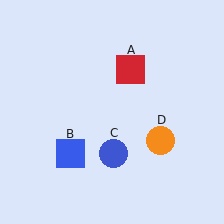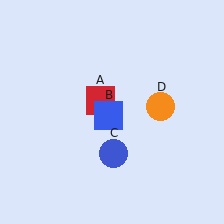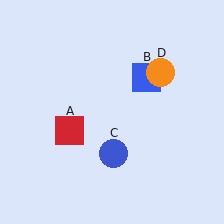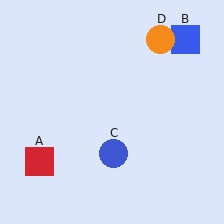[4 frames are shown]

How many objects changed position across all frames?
3 objects changed position: red square (object A), blue square (object B), orange circle (object D).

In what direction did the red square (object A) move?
The red square (object A) moved down and to the left.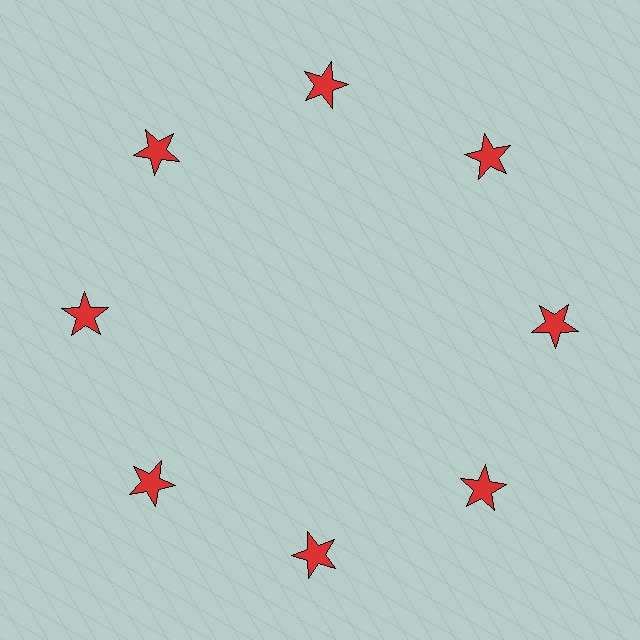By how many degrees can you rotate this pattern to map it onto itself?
The pattern maps onto itself every 45 degrees of rotation.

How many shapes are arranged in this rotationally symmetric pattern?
There are 8 shapes, arranged in 8 groups of 1.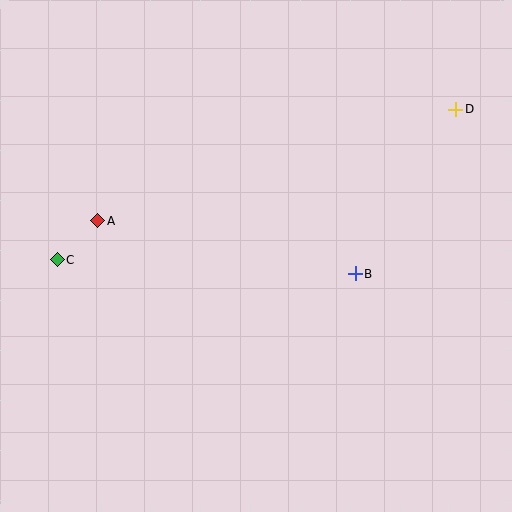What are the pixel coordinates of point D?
Point D is at (456, 109).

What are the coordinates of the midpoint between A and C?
The midpoint between A and C is at (78, 240).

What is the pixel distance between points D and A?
The distance between D and A is 375 pixels.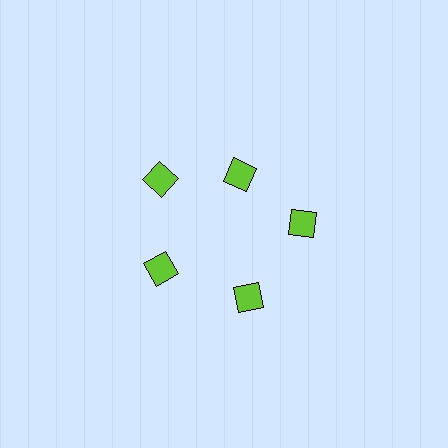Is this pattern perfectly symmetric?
No. The 5 lime diamonds are arranged in a ring, but one element near the 1 o'clock position is pulled inward toward the center, breaking the 5-fold rotational symmetry.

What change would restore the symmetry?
The symmetry would be restored by moving it outward, back onto the ring so that all 5 diamonds sit at equal angles and equal distance from the center.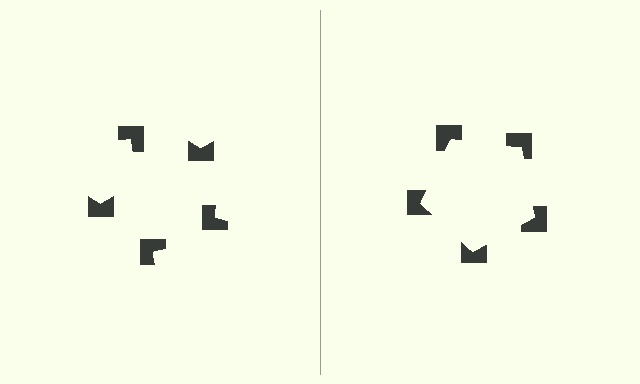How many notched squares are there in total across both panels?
10 — 5 on each side.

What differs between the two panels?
The notched squares are positioned identically on both sides; only the wedge orientations differ. On the right they align to a pentagon; on the left they are misaligned.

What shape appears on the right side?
An illusory pentagon.